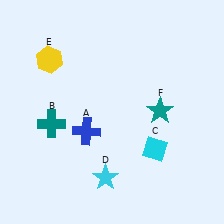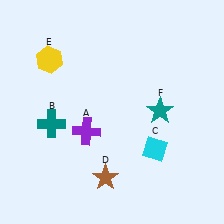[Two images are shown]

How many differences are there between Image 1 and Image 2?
There are 2 differences between the two images.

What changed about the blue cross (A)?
In Image 1, A is blue. In Image 2, it changed to purple.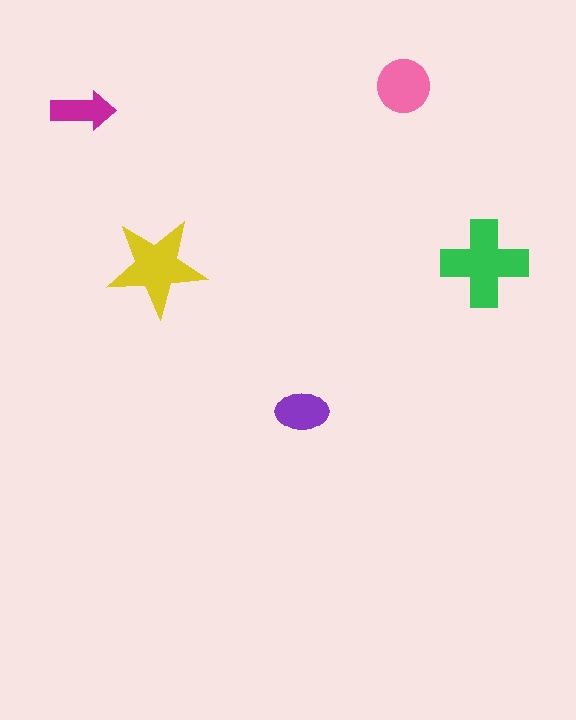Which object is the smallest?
The magenta arrow.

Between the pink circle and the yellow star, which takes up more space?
The yellow star.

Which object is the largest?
The green cross.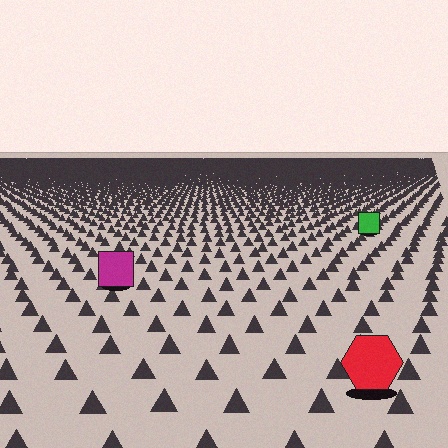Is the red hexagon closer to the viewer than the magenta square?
Yes. The red hexagon is closer — you can tell from the texture gradient: the ground texture is coarser near it.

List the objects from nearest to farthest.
From nearest to farthest: the red hexagon, the magenta square, the green square.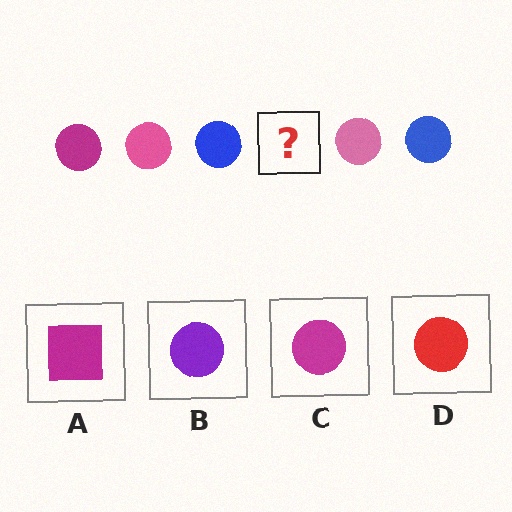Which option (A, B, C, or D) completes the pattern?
C.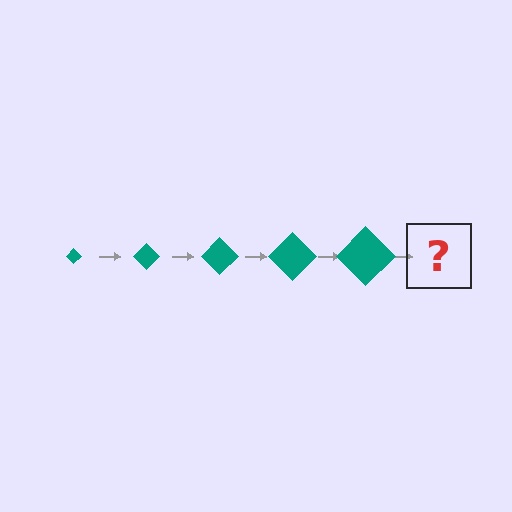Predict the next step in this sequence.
The next step is a teal diamond, larger than the previous one.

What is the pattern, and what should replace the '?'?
The pattern is that the diamond gets progressively larger each step. The '?' should be a teal diamond, larger than the previous one.